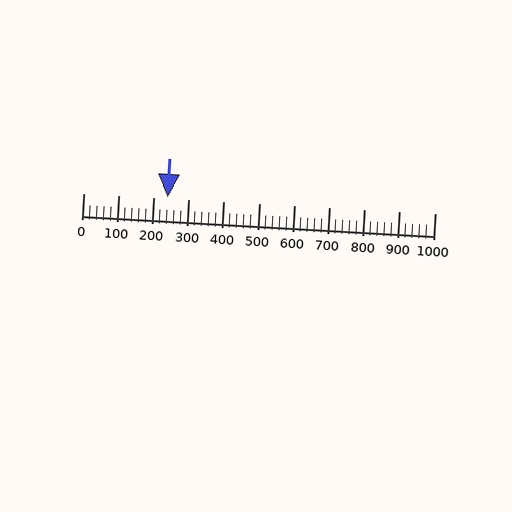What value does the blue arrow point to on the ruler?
The blue arrow points to approximately 240.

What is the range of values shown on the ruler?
The ruler shows values from 0 to 1000.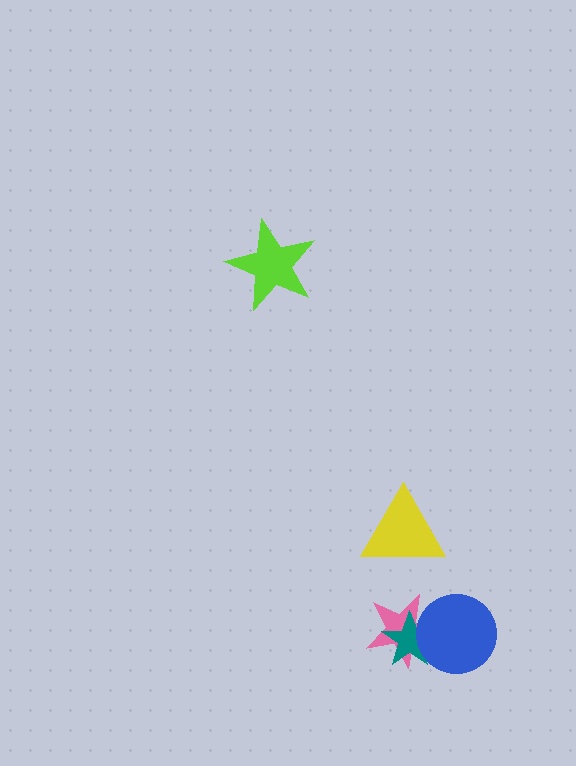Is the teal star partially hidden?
Yes, it is partially covered by another shape.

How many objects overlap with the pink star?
2 objects overlap with the pink star.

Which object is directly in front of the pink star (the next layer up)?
The teal star is directly in front of the pink star.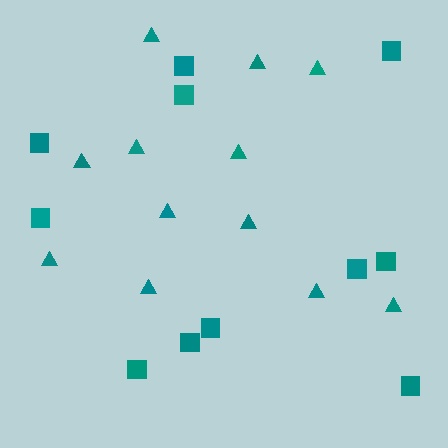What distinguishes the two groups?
There are 2 groups: one group of triangles (12) and one group of squares (11).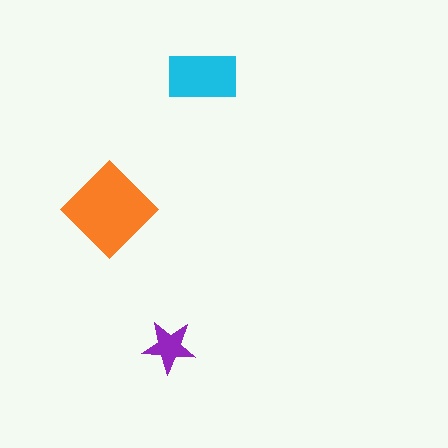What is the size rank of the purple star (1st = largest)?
3rd.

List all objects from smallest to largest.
The purple star, the cyan rectangle, the orange diamond.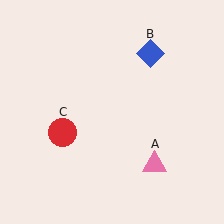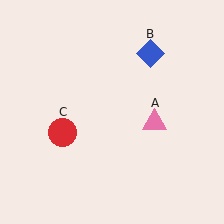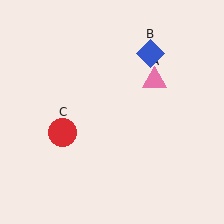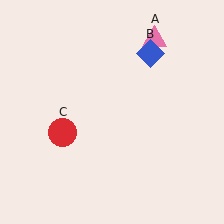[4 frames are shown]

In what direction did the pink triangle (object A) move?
The pink triangle (object A) moved up.